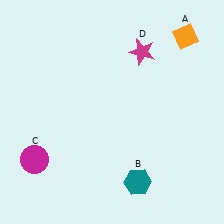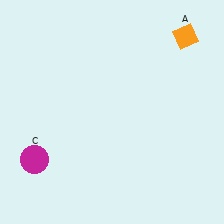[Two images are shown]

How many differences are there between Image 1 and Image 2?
There are 2 differences between the two images.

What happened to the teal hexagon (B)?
The teal hexagon (B) was removed in Image 2. It was in the bottom-right area of Image 1.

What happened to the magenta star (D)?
The magenta star (D) was removed in Image 2. It was in the top-right area of Image 1.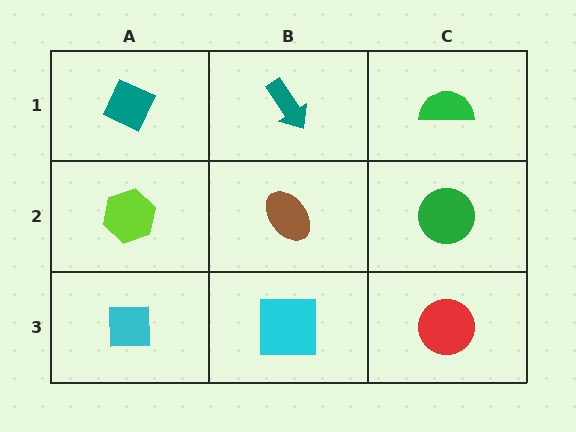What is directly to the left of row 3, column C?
A cyan square.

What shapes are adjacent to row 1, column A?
A lime hexagon (row 2, column A), a teal arrow (row 1, column B).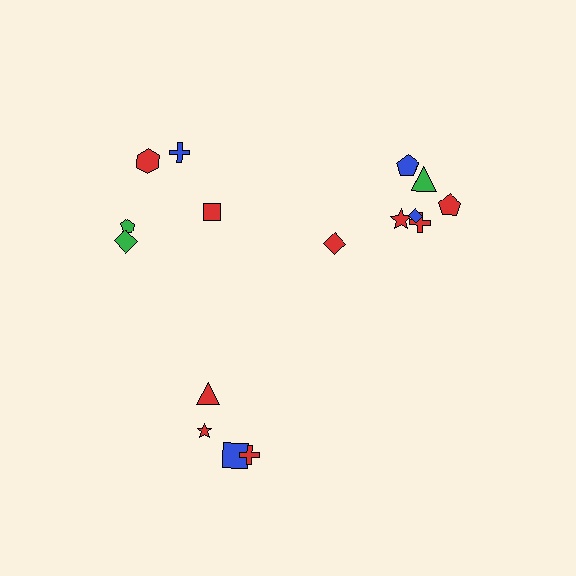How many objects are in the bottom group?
There are 4 objects.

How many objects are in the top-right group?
There are 7 objects.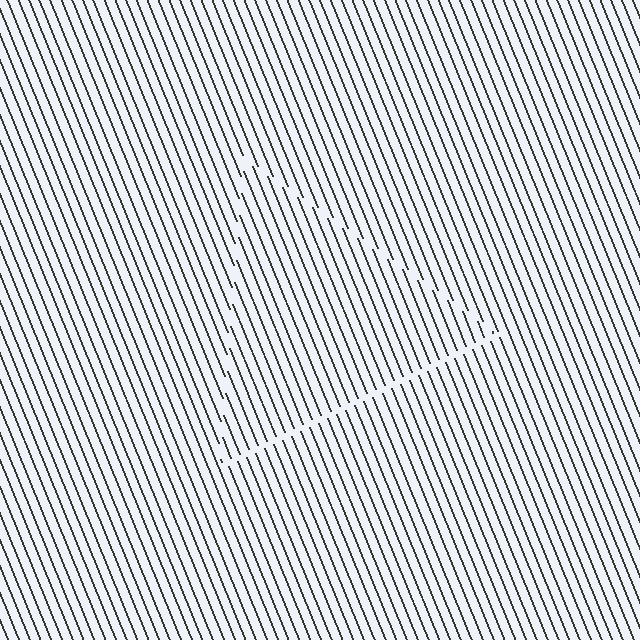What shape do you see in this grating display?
An illusory triangle. The interior of the shape contains the same grating, shifted by half a period — the contour is defined by the phase discontinuity where line-ends from the inner and outer gratings abut.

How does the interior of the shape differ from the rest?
The interior of the shape contains the same grating, shifted by half a period — the contour is defined by the phase discontinuity where line-ends from the inner and outer gratings abut.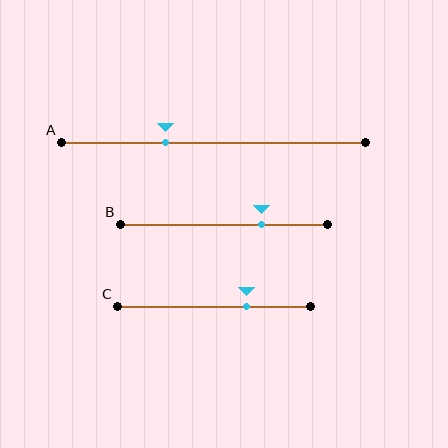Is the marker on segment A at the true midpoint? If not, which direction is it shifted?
No, the marker on segment A is shifted to the left by about 16% of the segment length.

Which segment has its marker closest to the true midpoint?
Segment A has its marker closest to the true midpoint.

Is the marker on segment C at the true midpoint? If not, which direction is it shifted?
No, the marker on segment C is shifted to the right by about 17% of the segment length.